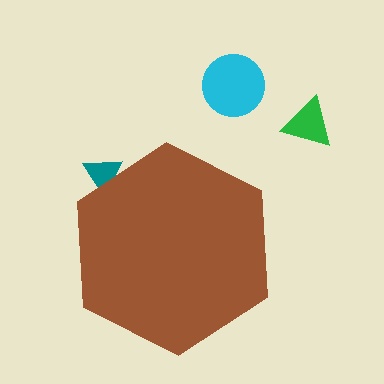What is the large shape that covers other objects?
A brown hexagon.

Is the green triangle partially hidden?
No, the green triangle is fully visible.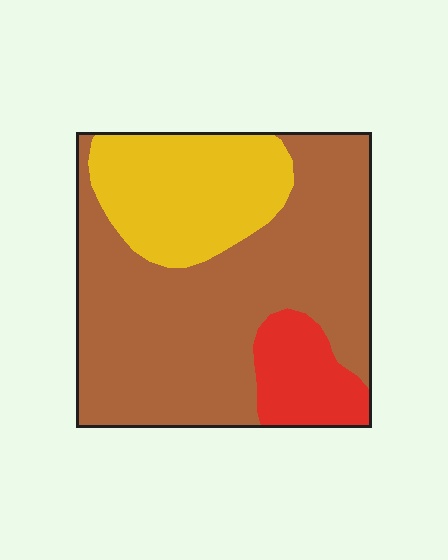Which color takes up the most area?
Brown, at roughly 65%.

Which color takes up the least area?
Red, at roughly 10%.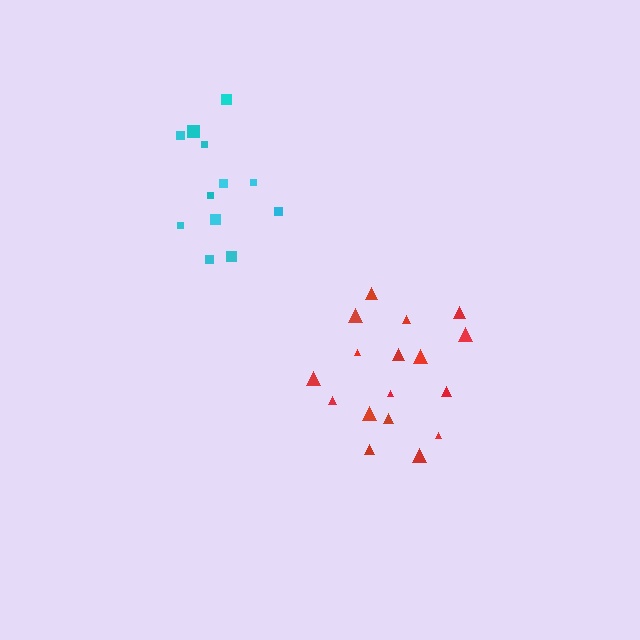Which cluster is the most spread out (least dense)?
Cyan.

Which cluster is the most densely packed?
Red.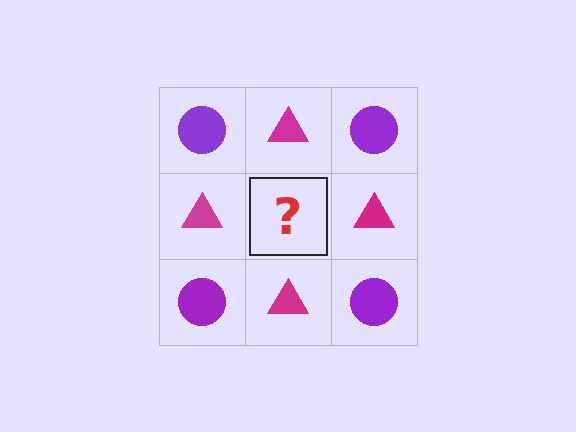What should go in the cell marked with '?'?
The missing cell should contain a purple circle.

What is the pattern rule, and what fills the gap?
The rule is that it alternates purple circle and magenta triangle in a checkerboard pattern. The gap should be filled with a purple circle.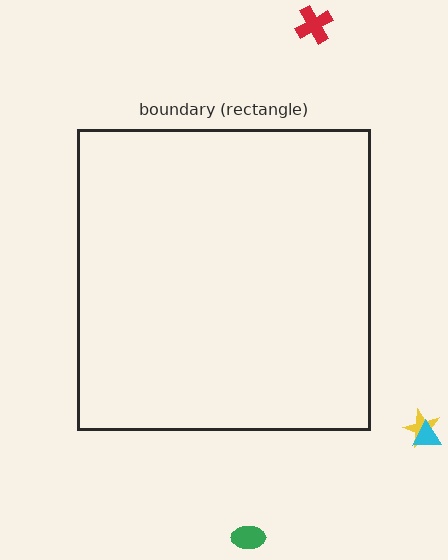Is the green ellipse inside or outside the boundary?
Outside.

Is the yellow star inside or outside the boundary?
Outside.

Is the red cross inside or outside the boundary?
Outside.